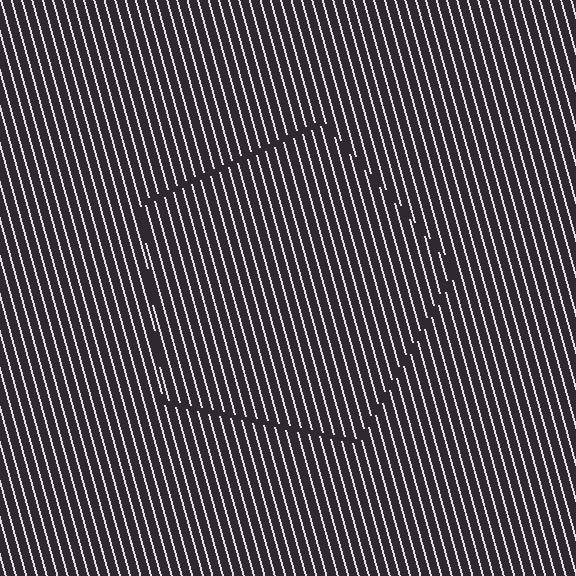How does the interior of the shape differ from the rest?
The interior of the shape contains the same grating, shifted by half a period — the contour is defined by the phase discontinuity where line-ends from the inner and outer gratings abut.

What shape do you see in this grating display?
An illusory pentagon. The interior of the shape contains the same grating, shifted by half a period — the contour is defined by the phase discontinuity where line-ends from the inner and outer gratings abut.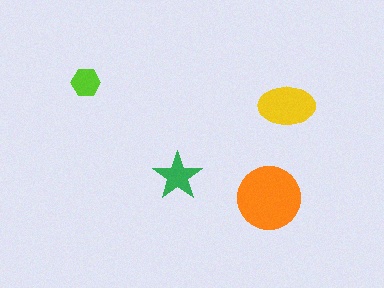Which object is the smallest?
The lime hexagon.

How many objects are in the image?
There are 4 objects in the image.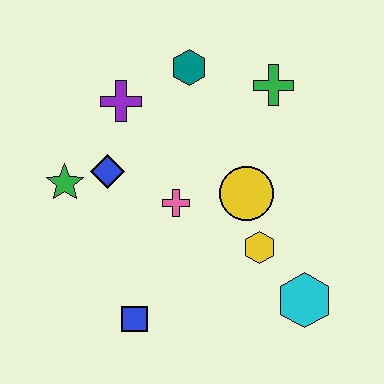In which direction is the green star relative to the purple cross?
The green star is below the purple cross.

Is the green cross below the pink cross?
No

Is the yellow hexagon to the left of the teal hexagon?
No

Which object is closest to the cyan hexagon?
The yellow hexagon is closest to the cyan hexagon.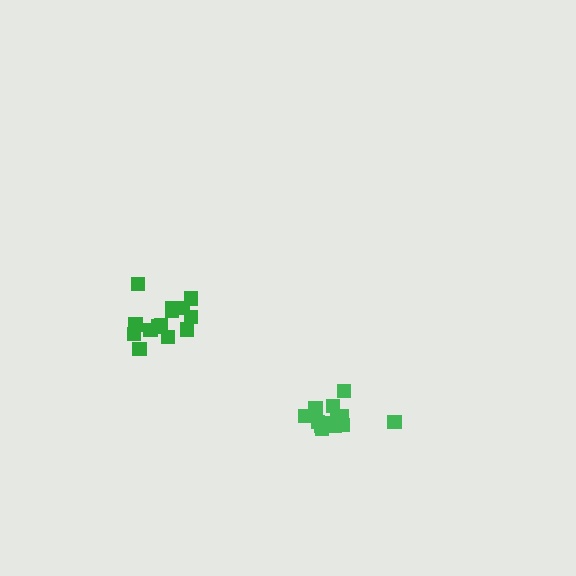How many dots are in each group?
Group 1: 14 dots, Group 2: 14 dots (28 total).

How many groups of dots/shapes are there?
There are 2 groups.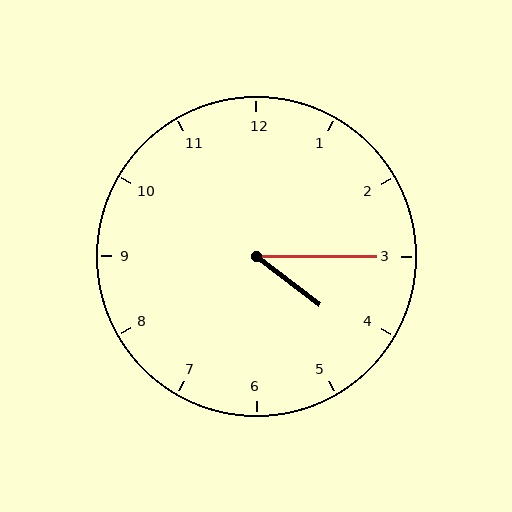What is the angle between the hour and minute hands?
Approximately 38 degrees.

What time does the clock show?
4:15.